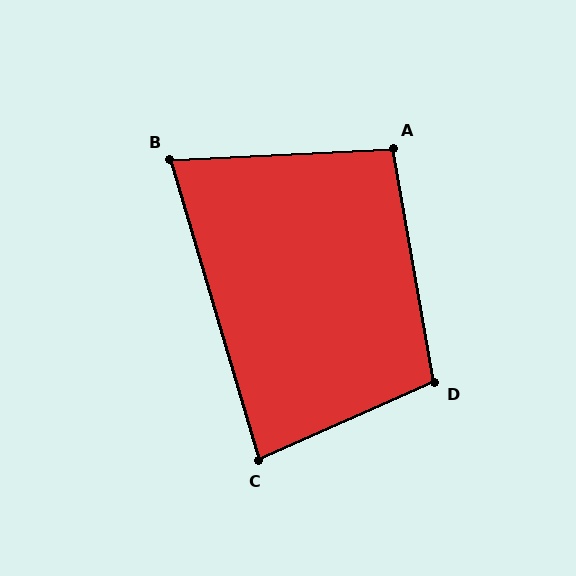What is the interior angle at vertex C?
Approximately 83 degrees (acute).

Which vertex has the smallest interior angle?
B, at approximately 76 degrees.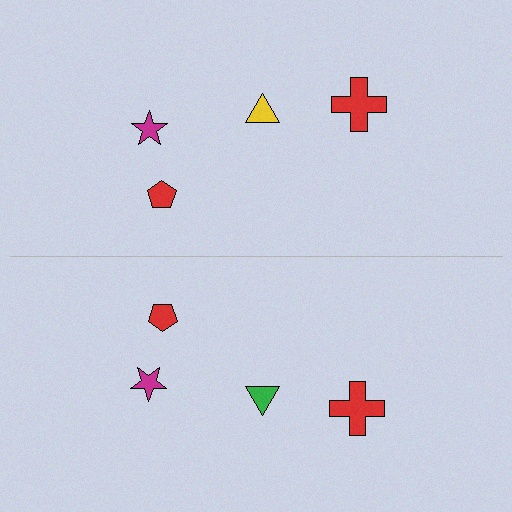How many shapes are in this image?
There are 8 shapes in this image.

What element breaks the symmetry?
The green triangle on the bottom side breaks the symmetry — its mirror counterpart is yellow.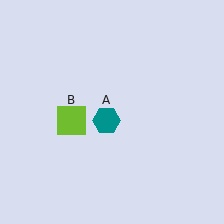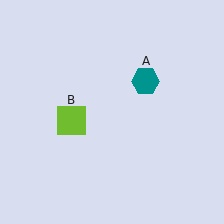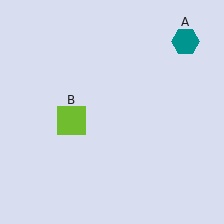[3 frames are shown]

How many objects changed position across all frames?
1 object changed position: teal hexagon (object A).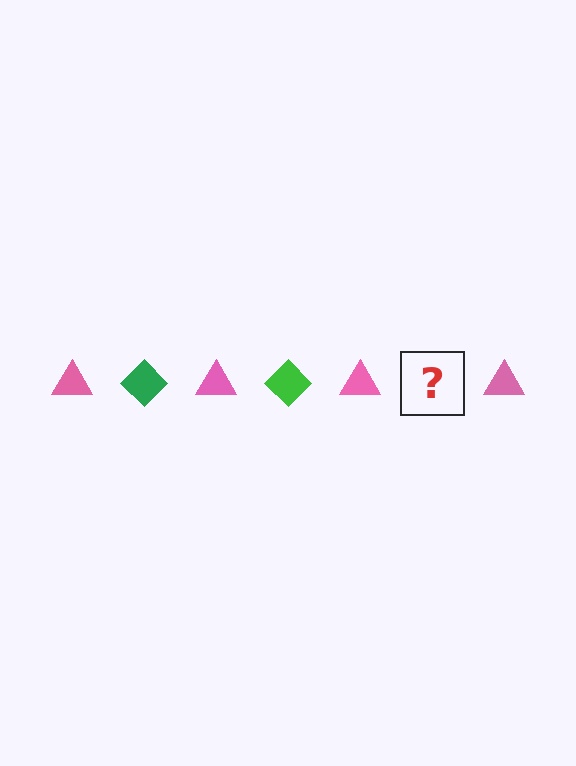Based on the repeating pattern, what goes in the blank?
The blank should be a green diamond.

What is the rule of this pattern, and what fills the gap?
The rule is that the pattern alternates between pink triangle and green diamond. The gap should be filled with a green diamond.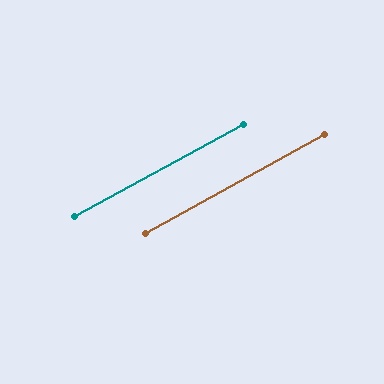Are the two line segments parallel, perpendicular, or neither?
Parallel — their directions differ by only 0.1°.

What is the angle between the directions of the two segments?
Approximately 0 degrees.